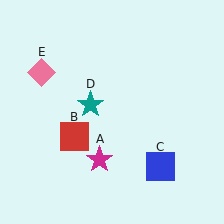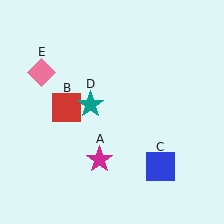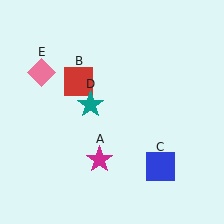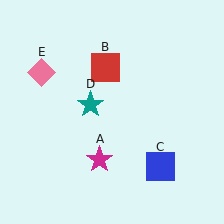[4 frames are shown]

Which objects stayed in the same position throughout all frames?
Magenta star (object A) and blue square (object C) and teal star (object D) and pink diamond (object E) remained stationary.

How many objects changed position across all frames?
1 object changed position: red square (object B).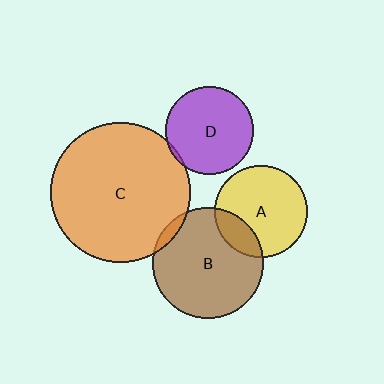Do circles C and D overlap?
Yes.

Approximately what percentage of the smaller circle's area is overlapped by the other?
Approximately 5%.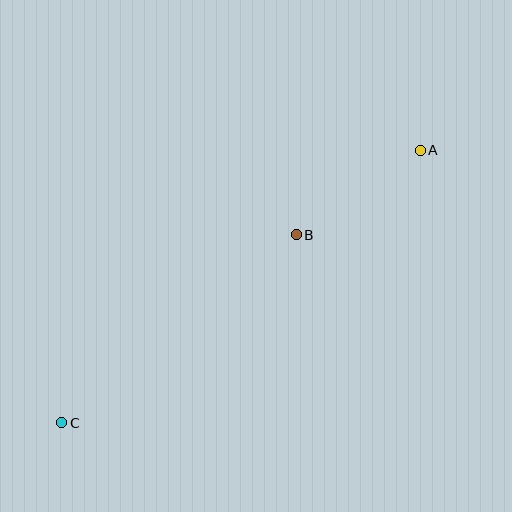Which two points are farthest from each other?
Points A and C are farthest from each other.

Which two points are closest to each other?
Points A and B are closest to each other.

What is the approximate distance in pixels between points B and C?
The distance between B and C is approximately 301 pixels.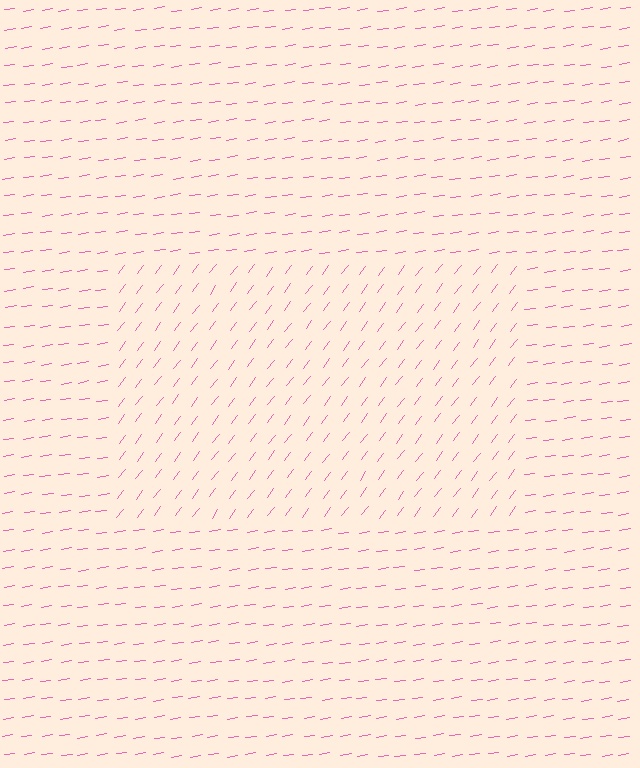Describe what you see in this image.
The image is filled with small pink line segments. A rectangle region in the image has lines oriented differently from the surrounding lines, creating a visible texture boundary.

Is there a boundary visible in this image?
Yes, there is a texture boundary formed by a change in line orientation.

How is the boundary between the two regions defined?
The boundary is defined purely by a change in line orientation (approximately 45 degrees difference). All lines are the same color and thickness.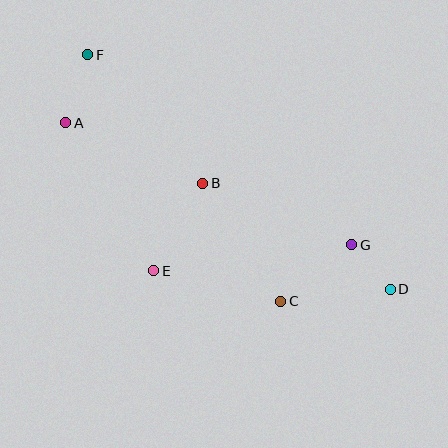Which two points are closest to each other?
Points D and G are closest to each other.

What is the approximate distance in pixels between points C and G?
The distance between C and G is approximately 91 pixels.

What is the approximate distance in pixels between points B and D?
The distance between B and D is approximately 215 pixels.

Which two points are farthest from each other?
Points D and F are farthest from each other.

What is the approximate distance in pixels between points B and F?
The distance between B and F is approximately 172 pixels.